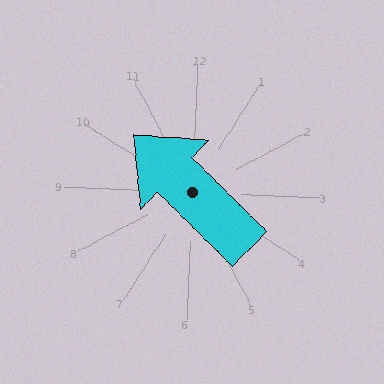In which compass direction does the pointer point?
Northwest.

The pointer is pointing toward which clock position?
Roughly 10 o'clock.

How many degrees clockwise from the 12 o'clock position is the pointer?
Approximately 312 degrees.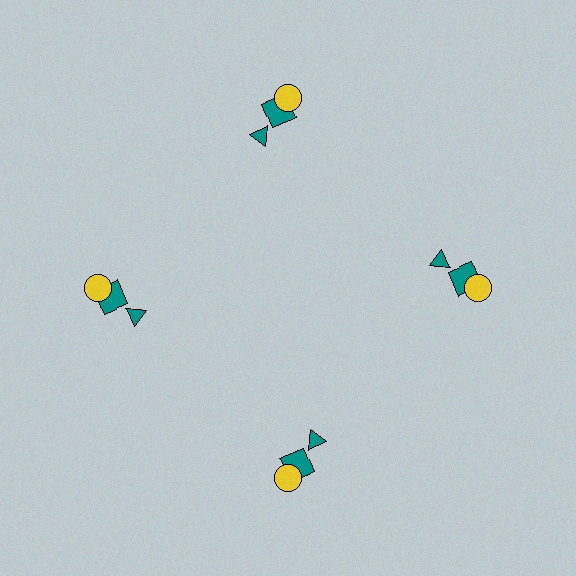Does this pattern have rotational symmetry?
Yes, this pattern has 4-fold rotational symmetry. It looks the same after rotating 90 degrees around the center.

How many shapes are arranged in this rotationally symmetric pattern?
There are 12 shapes, arranged in 4 groups of 3.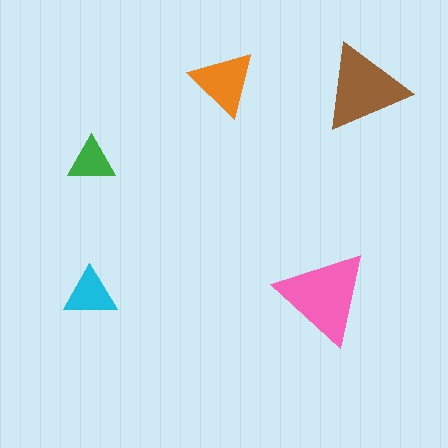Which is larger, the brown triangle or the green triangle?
The brown one.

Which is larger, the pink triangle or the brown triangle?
The pink one.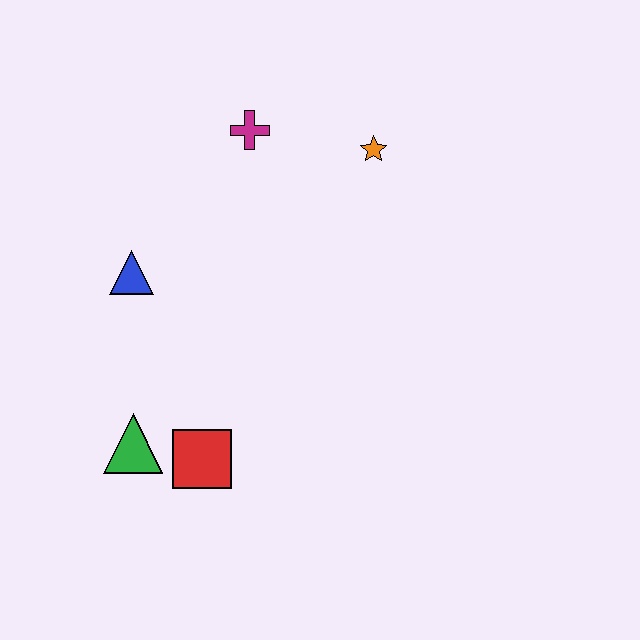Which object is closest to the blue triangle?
The green triangle is closest to the blue triangle.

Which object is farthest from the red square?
The orange star is farthest from the red square.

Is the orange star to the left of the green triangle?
No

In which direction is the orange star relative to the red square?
The orange star is above the red square.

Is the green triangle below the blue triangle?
Yes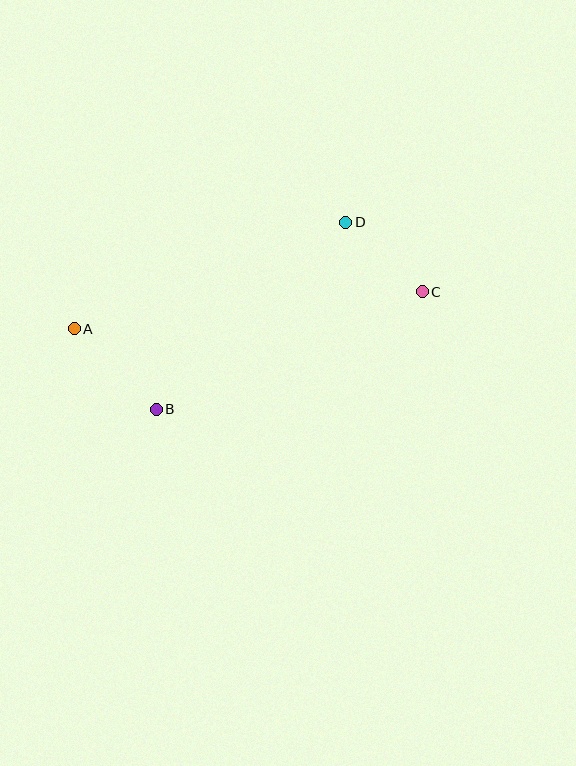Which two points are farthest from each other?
Points A and C are farthest from each other.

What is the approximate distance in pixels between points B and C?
The distance between B and C is approximately 291 pixels.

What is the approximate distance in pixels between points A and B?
The distance between A and B is approximately 115 pixels.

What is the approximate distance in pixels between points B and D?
The distance between B and D is approximately 266 pixels.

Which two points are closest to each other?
Points C and D are closest to each other.